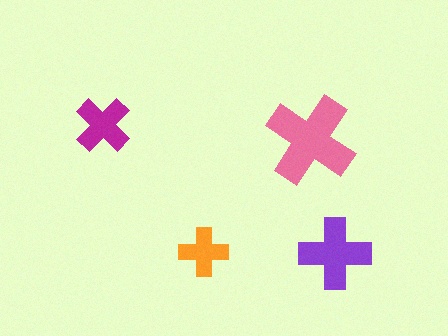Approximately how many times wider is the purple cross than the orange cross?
About 1.5 times wider.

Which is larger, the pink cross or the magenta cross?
The pink one.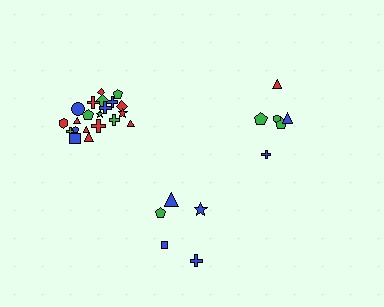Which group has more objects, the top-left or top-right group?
The top-left group.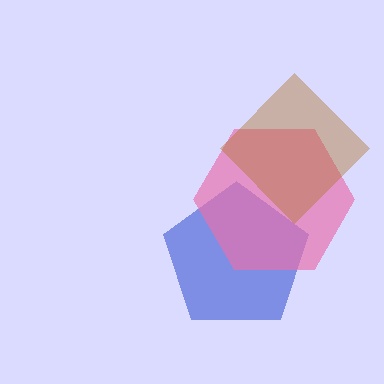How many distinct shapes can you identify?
There are 3 distinct shapes: a blue pentagon, a pink hexagon, a brown diamond.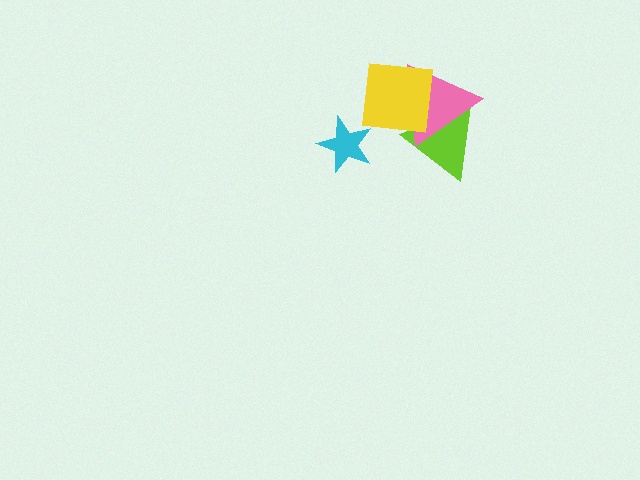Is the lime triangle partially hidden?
Yes, it is partially covered by another shape.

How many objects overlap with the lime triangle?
2 objects overlap with the lime triangle.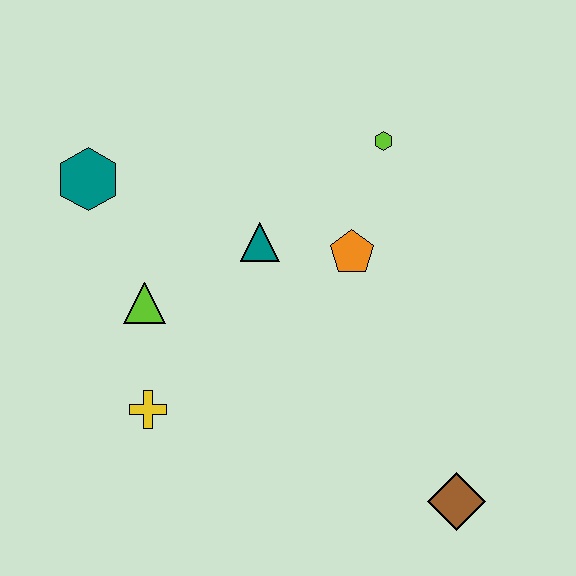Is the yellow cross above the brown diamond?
Yes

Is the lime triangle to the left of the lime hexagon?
Yes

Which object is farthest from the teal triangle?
The brown diamond is farthest from the teal triangle.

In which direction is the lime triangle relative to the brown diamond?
The lime triangle is to the left of the brown diamond.